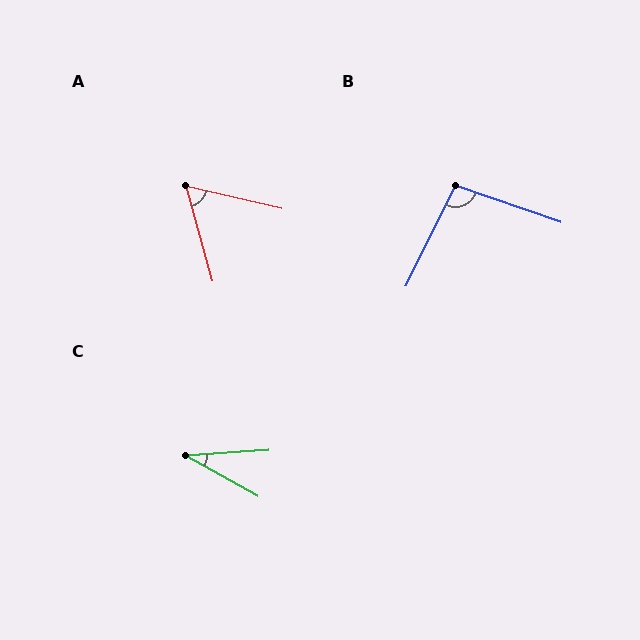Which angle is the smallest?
C, at approximately 33 degrees.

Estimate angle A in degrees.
Approximately 61 degrees.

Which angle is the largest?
B, at approximately 97 degrees.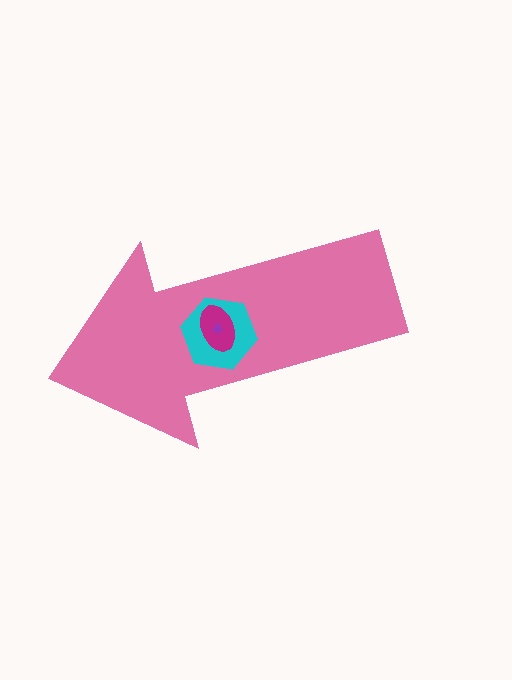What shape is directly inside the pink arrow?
The cyan hexagon.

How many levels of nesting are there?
4.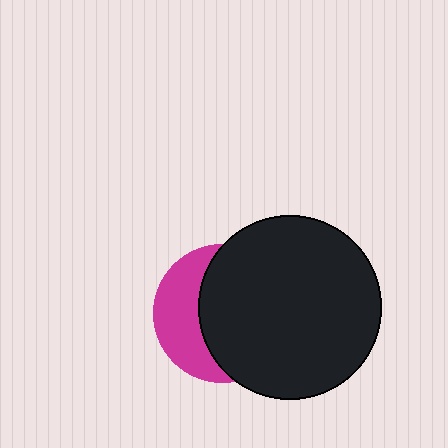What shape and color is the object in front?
The object in front is a black circle.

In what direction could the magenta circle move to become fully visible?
The magenta circle could move left. That would shift it out from behind the black circle entirely.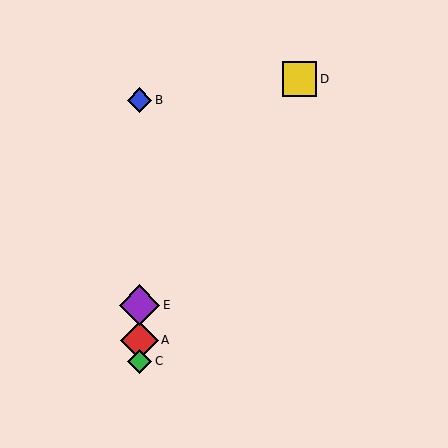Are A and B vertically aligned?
Yes, both are at x≈139.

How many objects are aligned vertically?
4 objects (A, B, C, E) are aligned vertically.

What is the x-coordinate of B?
Object B is at x≈139.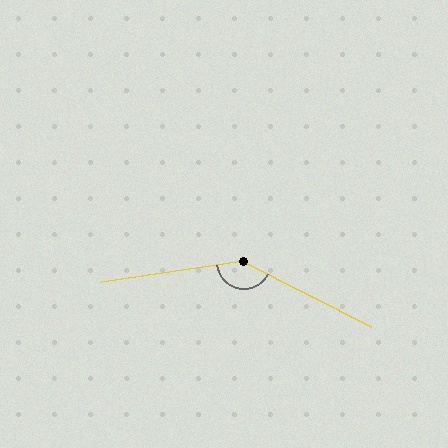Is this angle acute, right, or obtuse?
It is obtuse.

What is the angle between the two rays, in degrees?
Approximately 145 degrees.